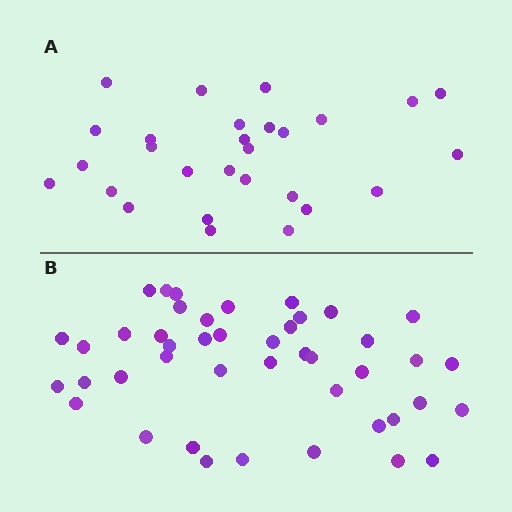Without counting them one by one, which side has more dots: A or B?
Region B (the bottom region) has more dots.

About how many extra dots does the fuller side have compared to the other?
Region B has approximately 15 more dots than region A.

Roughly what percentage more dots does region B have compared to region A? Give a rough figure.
About 55% more.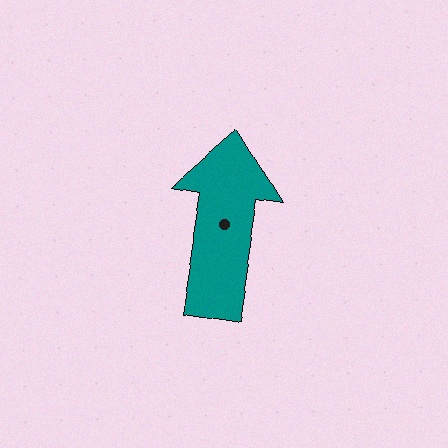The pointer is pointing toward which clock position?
Roughly 12 o'clock.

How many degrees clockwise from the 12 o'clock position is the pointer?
Approximately 9 degrees.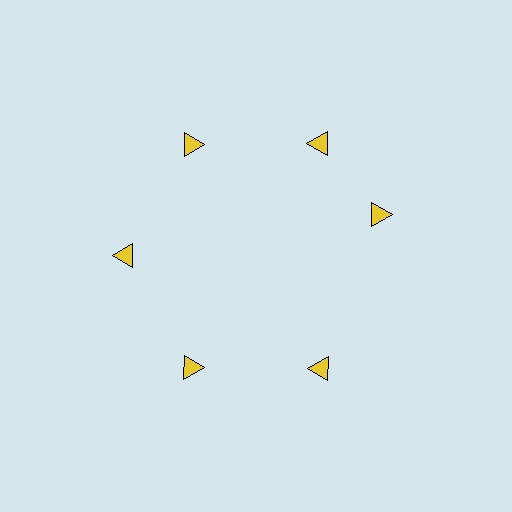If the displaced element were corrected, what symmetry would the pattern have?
It would have 6-fold rotational symmetry — the pattern would map onto itself every 60 degrees.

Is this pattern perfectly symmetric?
No. The 6 yellow triangles are arranged in a ring, but one element near the 3 o'clock position is rotated out of alignment along the ring, breaking the 6-fold rotational symmetry.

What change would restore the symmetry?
The symmetry would be restored by rotating it back into even spacing with its neighbors so that all 6 triangles sit at equal angles and equal distance from the center.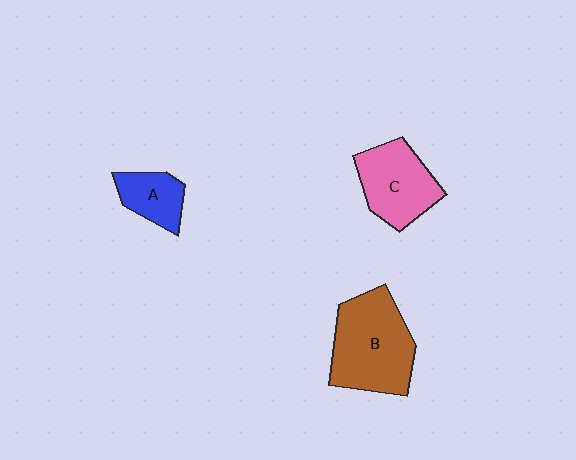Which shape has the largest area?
Shape B (brown).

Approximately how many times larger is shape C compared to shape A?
Approximately 1.7 times.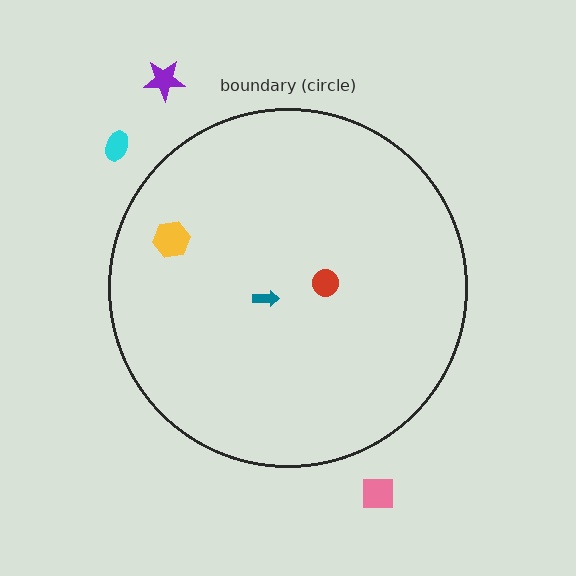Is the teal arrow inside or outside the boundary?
Inside.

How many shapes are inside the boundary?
3 inside, 3 outside.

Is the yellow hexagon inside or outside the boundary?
Inside.